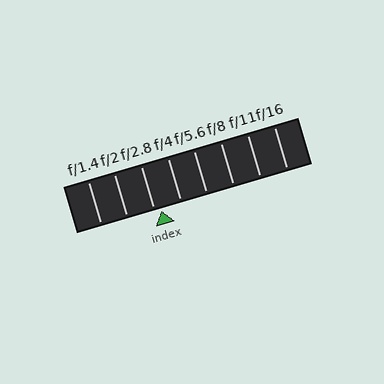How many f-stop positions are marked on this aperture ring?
There are 8 f-stop positions marked.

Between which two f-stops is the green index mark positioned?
The index mark is between f/2.8 and f/4.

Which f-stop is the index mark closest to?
The index mark is closest to f/2.8.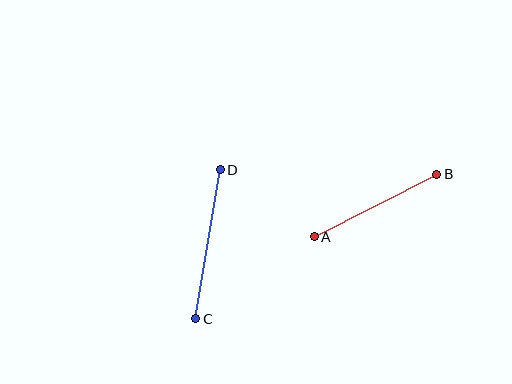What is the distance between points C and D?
The distance is approximately 151 pixels.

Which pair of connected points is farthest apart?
Points C and D are farthest apart.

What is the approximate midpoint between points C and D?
The midpoint is at approximately (208, 244) pixels.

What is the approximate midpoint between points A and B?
The midpoint is at approximately (375, 205) pixels.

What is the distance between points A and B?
The distance is approximately 137 pixels.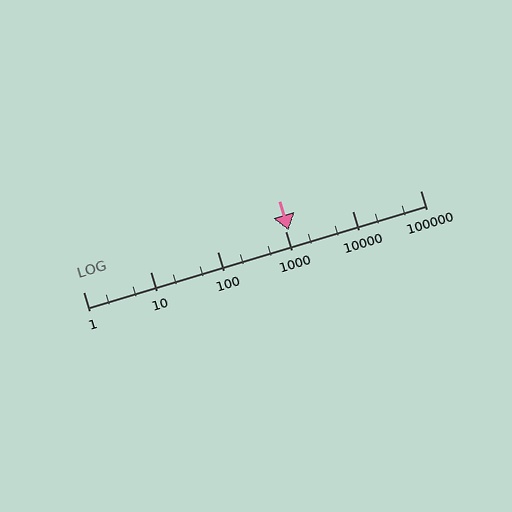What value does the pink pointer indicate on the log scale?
The pointer indicates approximately 1100.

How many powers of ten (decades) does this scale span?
The scale spans 5 decades, from 1 to 100000.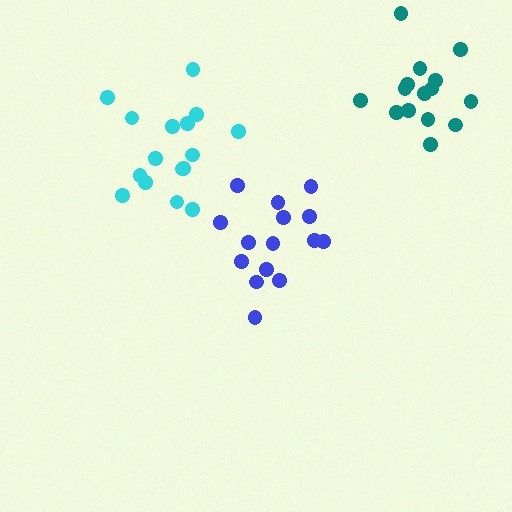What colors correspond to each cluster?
The clusters are colored: blue, teal, cyan.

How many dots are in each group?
Group 1: 15 dots, Group 2: 15 dots, Group 3: 16 dots (46 total).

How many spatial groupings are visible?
There are 3 spatial groupings.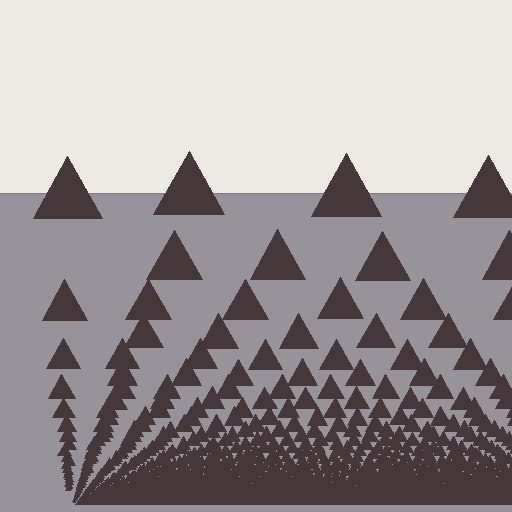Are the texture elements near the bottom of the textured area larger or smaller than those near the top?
Smaller. The gradient is inverted — elements near the bottom are smaller and denser.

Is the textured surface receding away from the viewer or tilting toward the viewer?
The surface appears to tilt toward the viewer. Texture elements get larger and sparser toward the top.